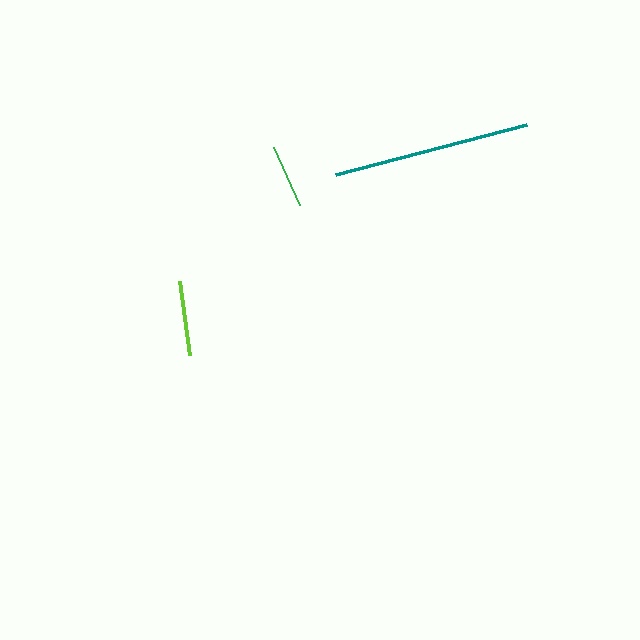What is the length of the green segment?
The green segment is approximately 64 pixels long.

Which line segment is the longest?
The teal line is the longest at approximately 198 pixels.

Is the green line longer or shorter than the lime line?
The lime line is longer than the green line.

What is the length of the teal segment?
The teal segment is approximately 198 pixels long.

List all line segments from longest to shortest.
From longest to shortest: teal, lime, green.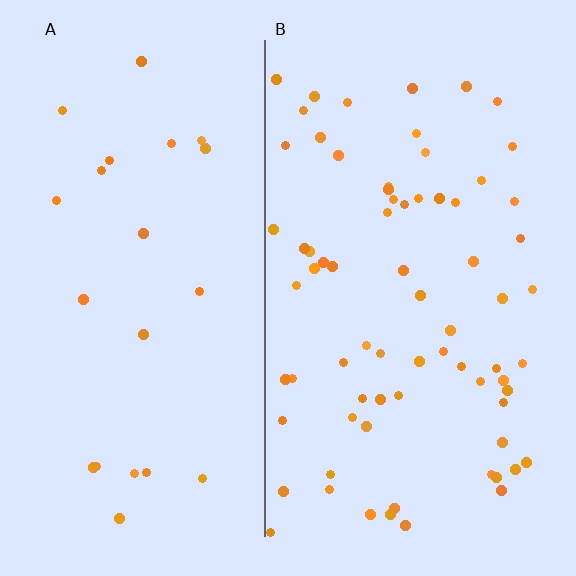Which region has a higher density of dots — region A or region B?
B (the right).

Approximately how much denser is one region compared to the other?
Approximately 3.3× — region B over region A.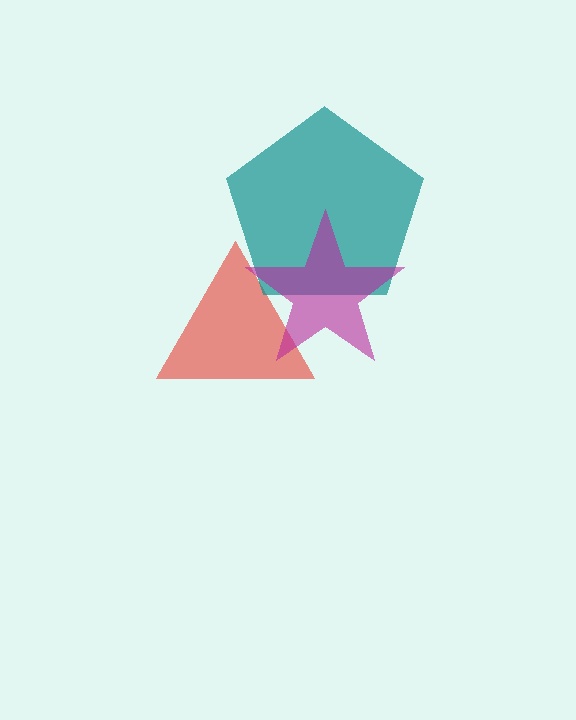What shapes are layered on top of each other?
The layered shapes are: a red triangle, a teal pentagon, a magenta star.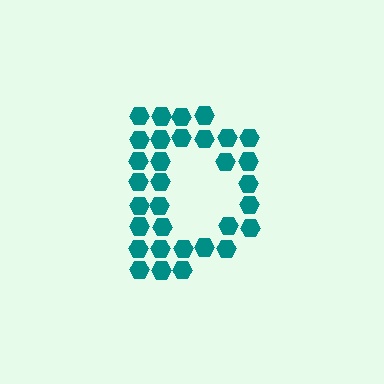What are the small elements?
The small elements are hexagons.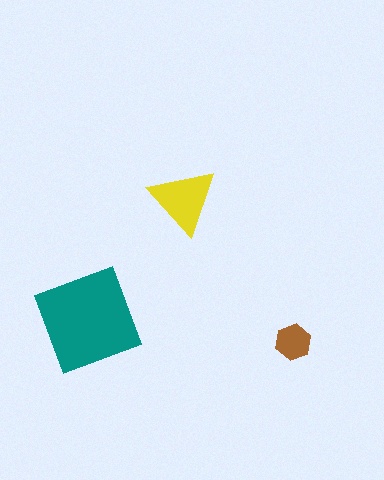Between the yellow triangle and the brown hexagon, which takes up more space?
The yellow triangle.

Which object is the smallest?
The brown hexagon.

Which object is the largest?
The teal diamond.